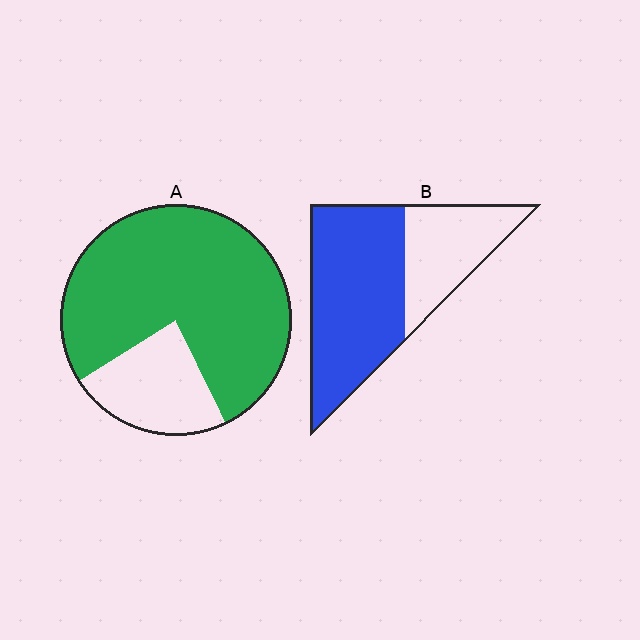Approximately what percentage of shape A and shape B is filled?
A is approximately 75% and B is approximately 65%.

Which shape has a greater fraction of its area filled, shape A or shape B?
Shape A.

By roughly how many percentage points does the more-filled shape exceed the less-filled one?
By roughly 10 percentage points (A over B).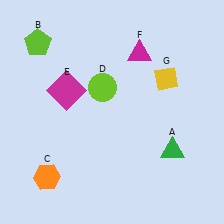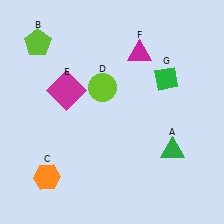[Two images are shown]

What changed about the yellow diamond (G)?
In Image 1, G is yellow. In Image 2, it changed to green.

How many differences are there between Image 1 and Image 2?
There is 1 difference between the two images.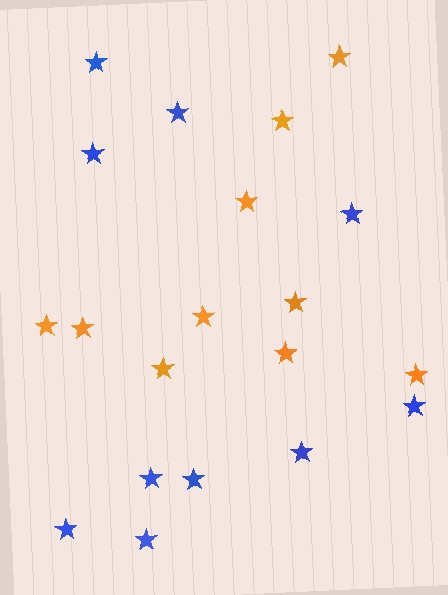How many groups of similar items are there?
There are 2 groups: one group of blue stars (10) and one group of orange stars (10).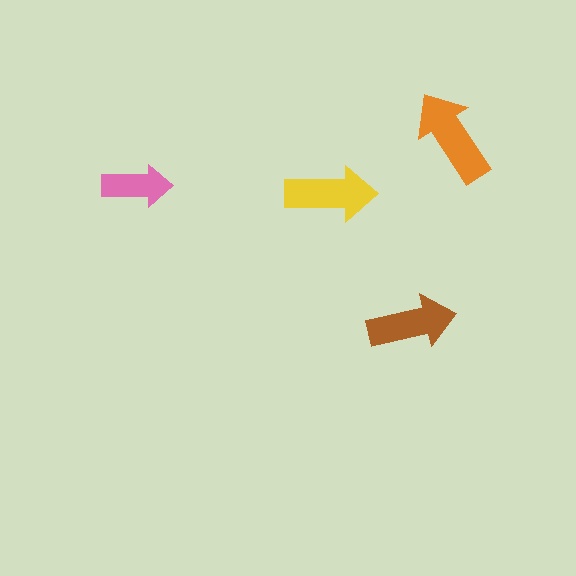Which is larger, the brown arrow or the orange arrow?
The orange one.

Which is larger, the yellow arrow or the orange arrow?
The orange one.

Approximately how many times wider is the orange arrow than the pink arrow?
About 1.5 times wider.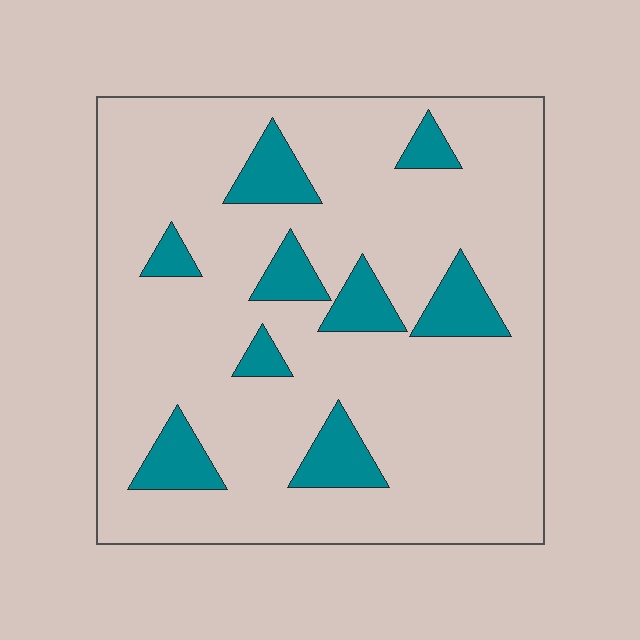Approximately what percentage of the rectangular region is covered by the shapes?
Approximately 15%.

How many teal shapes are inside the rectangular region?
9.